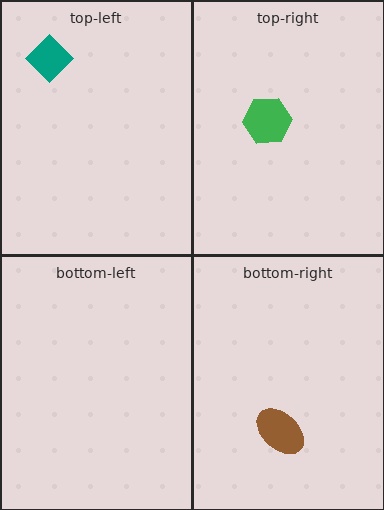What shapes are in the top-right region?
The green hexagon.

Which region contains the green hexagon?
The top-right region.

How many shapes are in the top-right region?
1.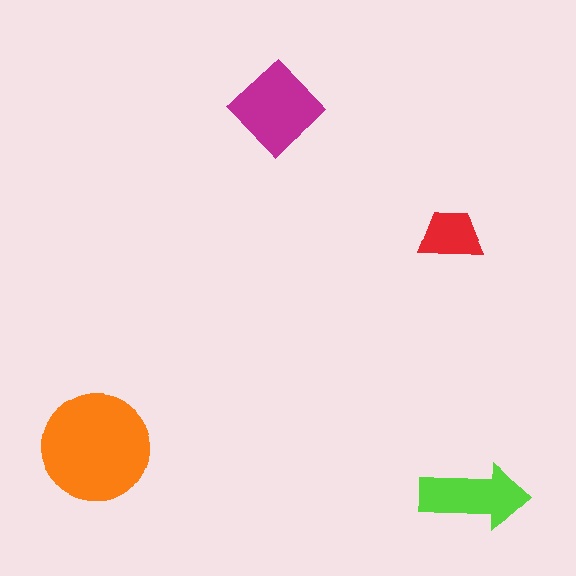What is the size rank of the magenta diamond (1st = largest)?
2nd.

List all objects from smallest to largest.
The red trapezoid, the lime arrow, the magenta diamond, the orange circle.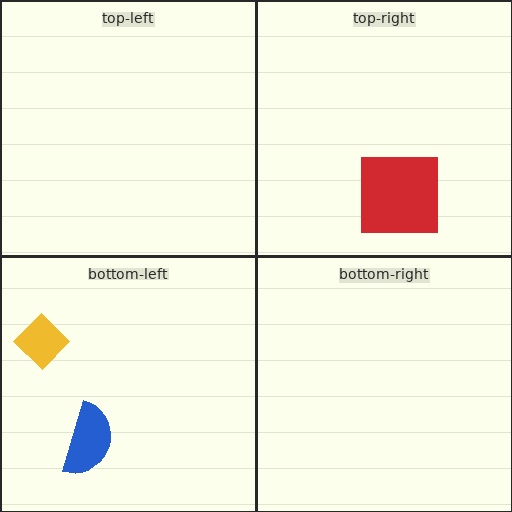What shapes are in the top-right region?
The red square.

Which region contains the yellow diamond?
The bottom-left region.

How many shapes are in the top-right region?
1.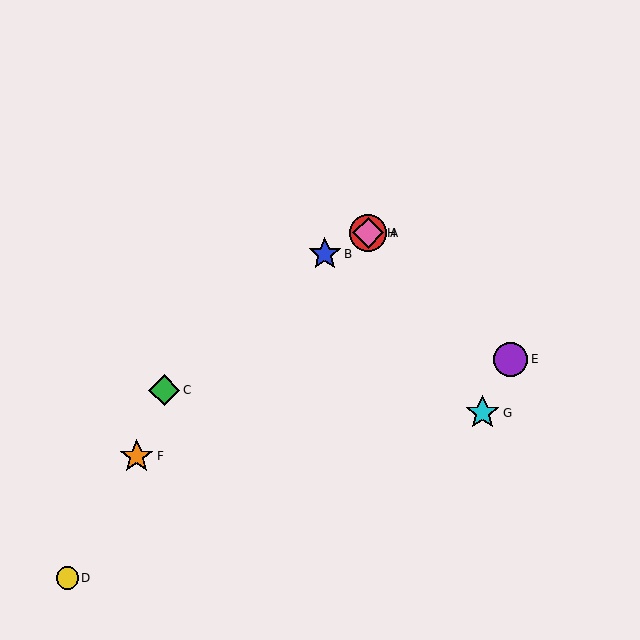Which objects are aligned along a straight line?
Objects A, B, H are aligned along a straight line.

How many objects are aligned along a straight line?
3 objects (A, B, H) are aligned along a straight line.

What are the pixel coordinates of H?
Object H is at (368, 233).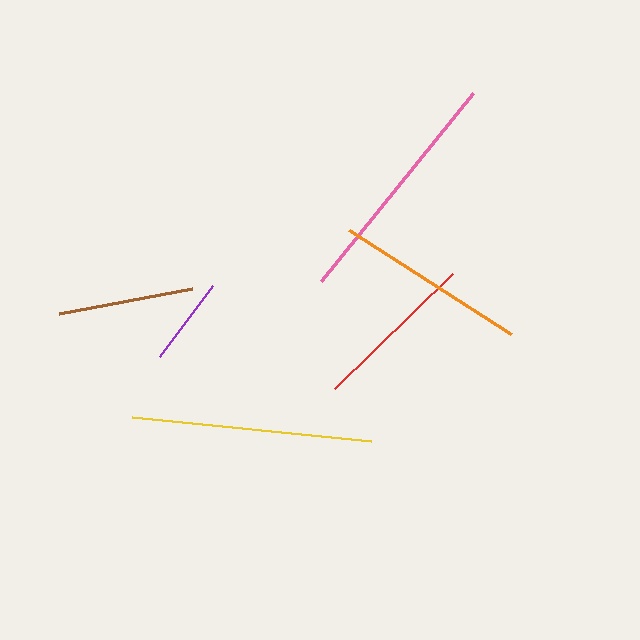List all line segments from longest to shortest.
From longest to shortest: pink, yellow, orange, red, brown, purple.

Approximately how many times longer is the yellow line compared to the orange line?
The yellow line is approximately 1.2 times the length of the orange line.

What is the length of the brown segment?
The brown segment is approximately 135 pixels long.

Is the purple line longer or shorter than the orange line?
The orange line is longer than the purple line.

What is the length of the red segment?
The red segment is approximately 165 pixels long.